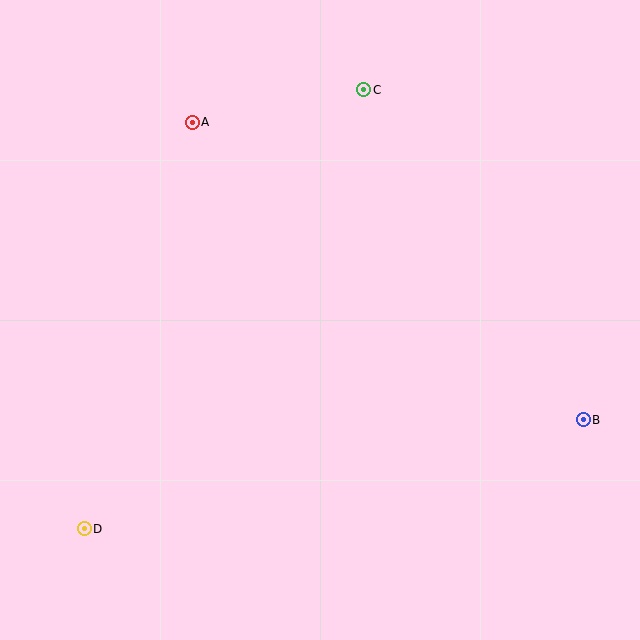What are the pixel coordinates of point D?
Point D is at (84, 529).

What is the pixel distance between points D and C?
The distance between D and C is 520 pixels.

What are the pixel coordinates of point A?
Point A is at (192, 122).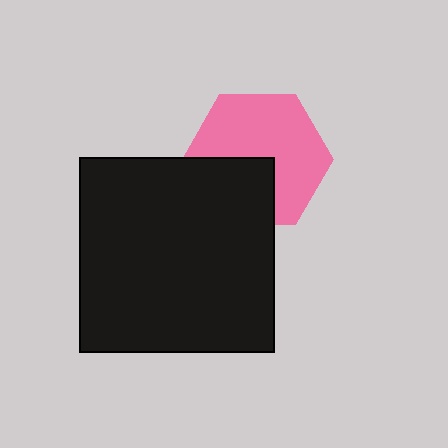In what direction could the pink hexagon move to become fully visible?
The pink hexagon could move up. That would shift it out from behind the black square entirely.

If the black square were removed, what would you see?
You would see the complete pink hexagon.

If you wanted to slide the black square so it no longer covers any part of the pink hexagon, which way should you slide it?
Slide it down — that is the most direct way to separate the two shapes.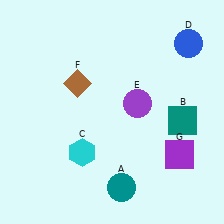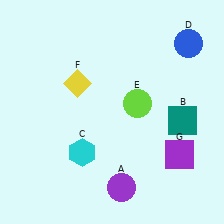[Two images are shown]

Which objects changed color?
A changed from teal to purple. E changed from purple to lime. F changed from brown to yellow.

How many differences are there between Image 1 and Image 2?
There are 3 differences between the two images.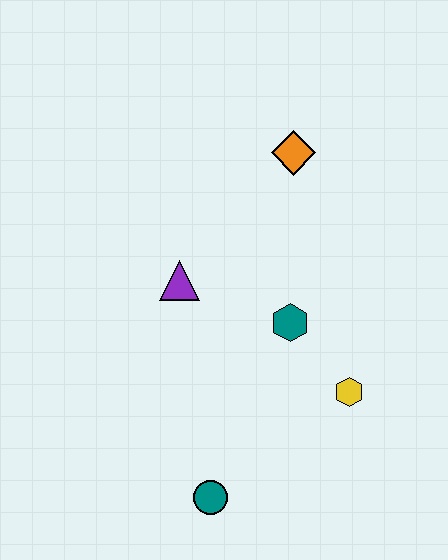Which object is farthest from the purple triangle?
The teal circle is farthest from the purple triangle.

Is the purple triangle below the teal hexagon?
No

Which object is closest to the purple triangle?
The teal hexagon is closest to the purple triangle.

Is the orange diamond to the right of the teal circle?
Yes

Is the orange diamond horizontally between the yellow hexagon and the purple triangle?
Yes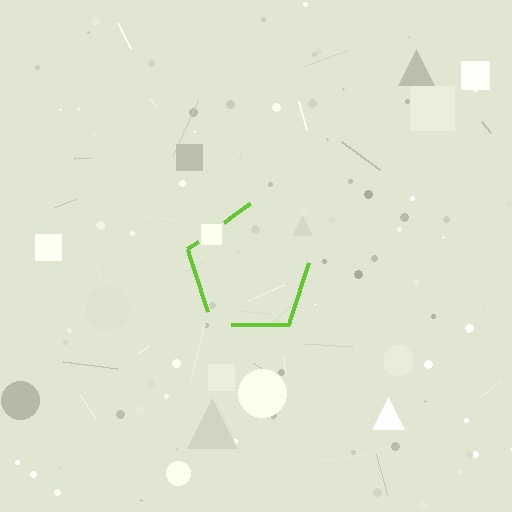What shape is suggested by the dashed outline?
The dashed outline suggests a pentagon.